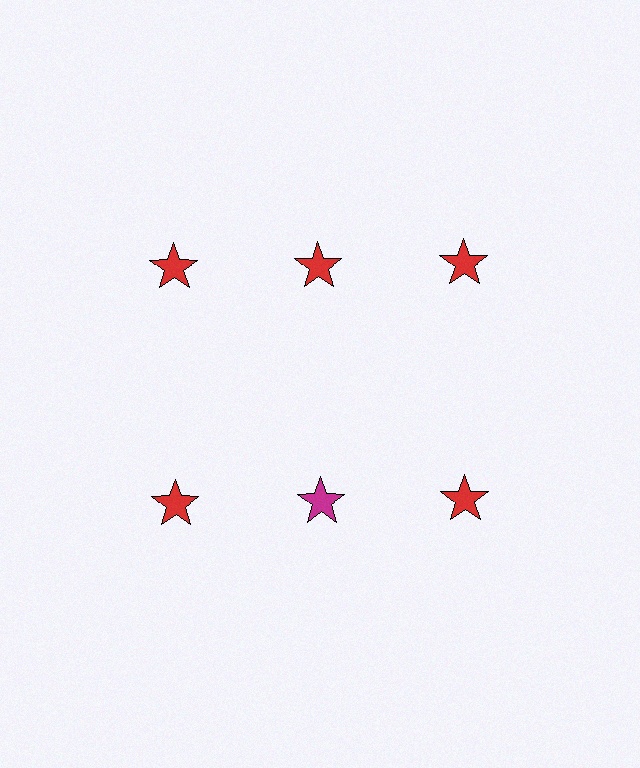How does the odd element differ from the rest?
It has a different color: magenta instead of red.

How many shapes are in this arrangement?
There are 6 shapes arranged in a grid pattern.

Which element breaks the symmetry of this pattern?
The magenta star in the second row, second from left column breaks the symmetry. All other shapes are red stars.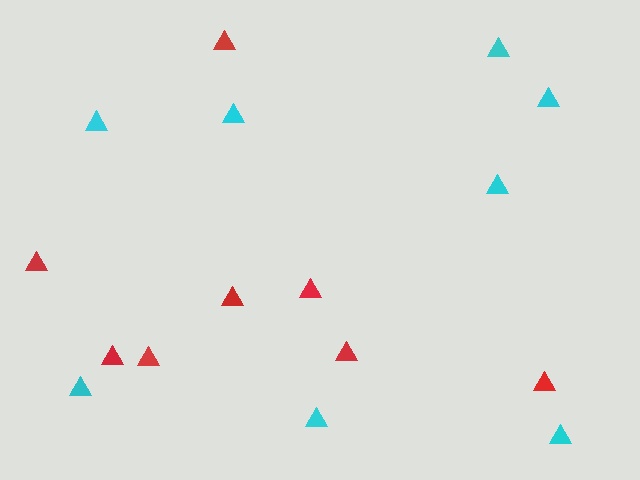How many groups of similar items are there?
There are 2 groups: one group of red triangles (8) and one group of cyan triangles (8).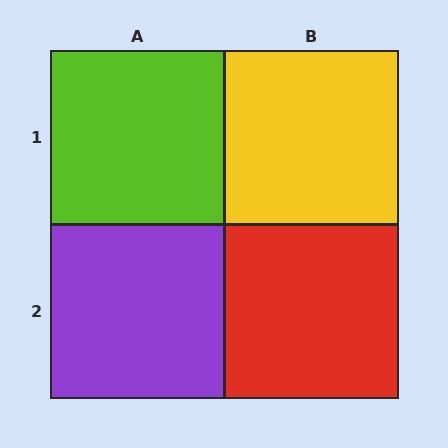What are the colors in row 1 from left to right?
Lime, yellow.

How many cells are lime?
1 cell is lime.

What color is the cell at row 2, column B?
Red.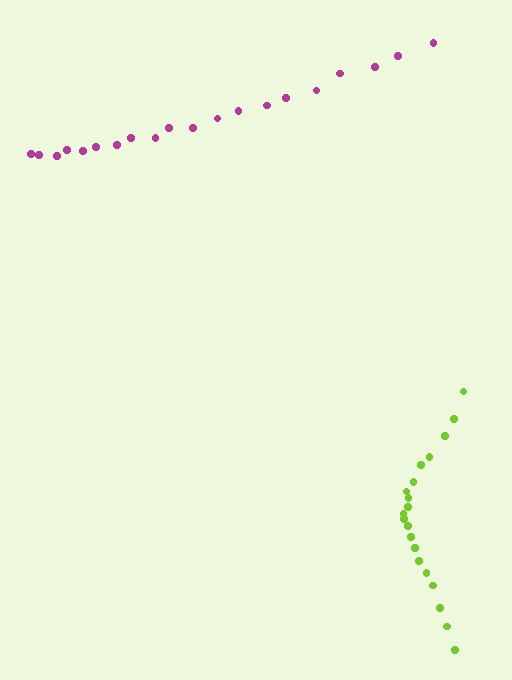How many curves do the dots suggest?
There are 2 distinct paths.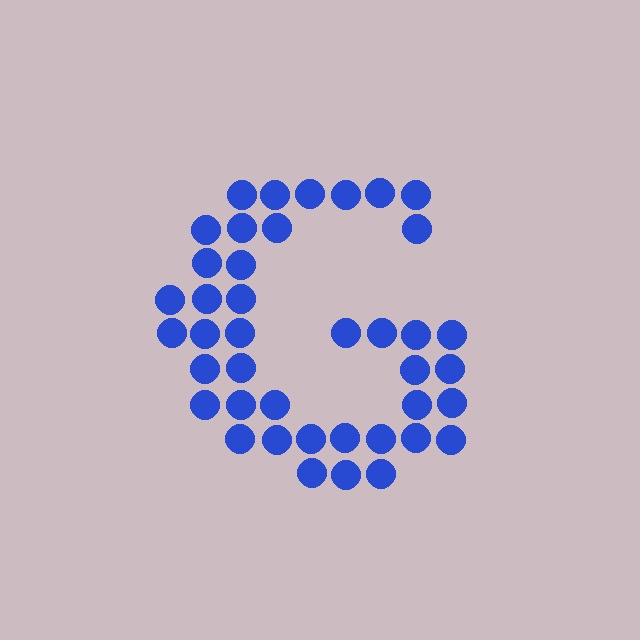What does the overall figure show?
The overall figure shows the letter G.